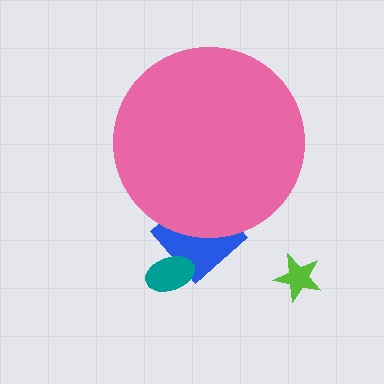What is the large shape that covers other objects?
A pink circle.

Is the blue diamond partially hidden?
Yes, the blue diamond is partially hidden behind the pink circle.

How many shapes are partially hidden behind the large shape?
1 shape is partially hidden.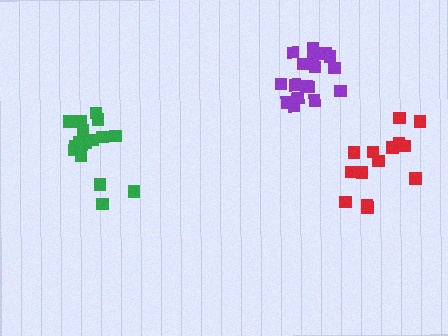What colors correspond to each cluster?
The clusters are colored: purple, green, red.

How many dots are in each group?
Group 1: 17 dots, Group 2: 18 dots, Group 3: 14 dots (49 total).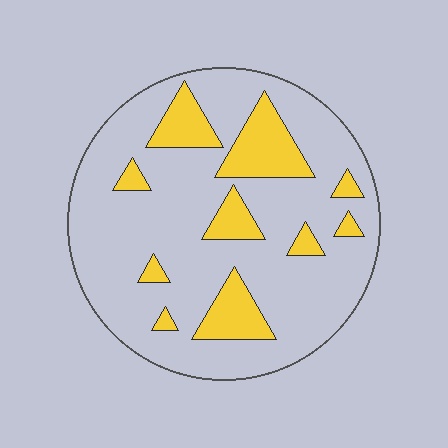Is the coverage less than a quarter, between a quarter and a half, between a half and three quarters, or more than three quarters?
Less than a quarter.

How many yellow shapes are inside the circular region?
10.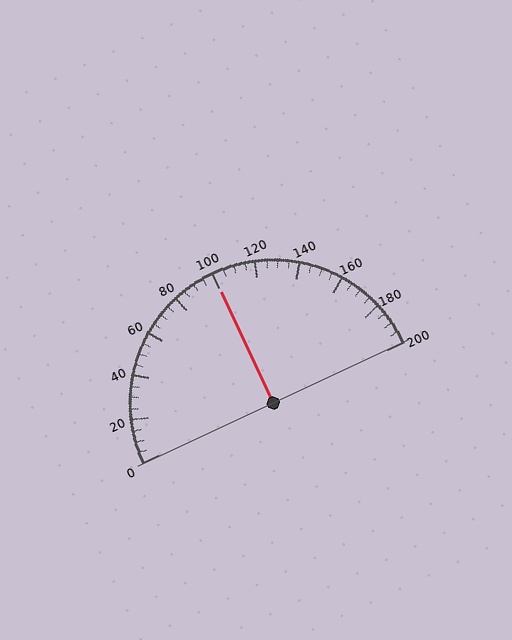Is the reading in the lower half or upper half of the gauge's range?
The reading is in the upper half of the range (0 to 200).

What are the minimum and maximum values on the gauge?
The gauge ranges from 0 to 200.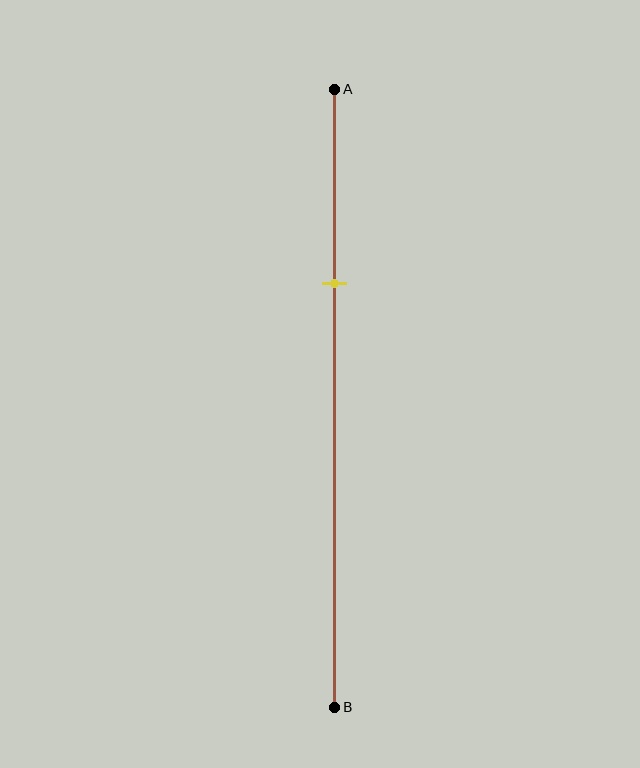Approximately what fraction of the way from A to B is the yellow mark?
The yellow mark is approximately 30% of the way from A to B.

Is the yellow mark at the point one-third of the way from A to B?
Yes, the mark is approximately at the one-third point.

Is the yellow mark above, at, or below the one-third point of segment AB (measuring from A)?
The yellow mark is approximately at the one-third point of segment AB.